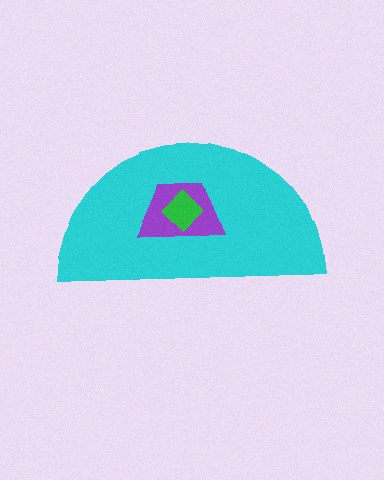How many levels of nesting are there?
3.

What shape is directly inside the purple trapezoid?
The green diamond.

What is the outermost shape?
The cyan semicircle.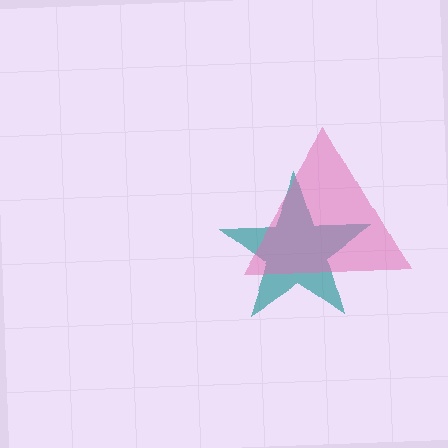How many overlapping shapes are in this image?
There are 2 overlapping shapes in the image.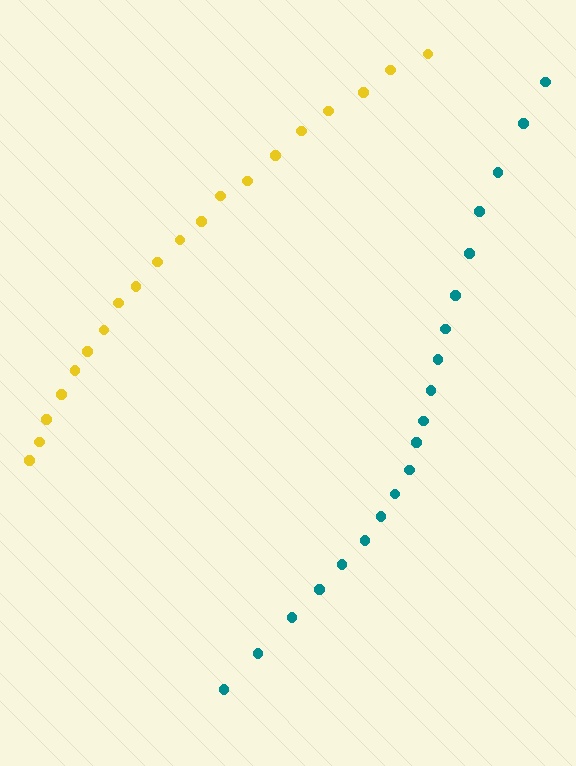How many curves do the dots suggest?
There are 2 distinct paths.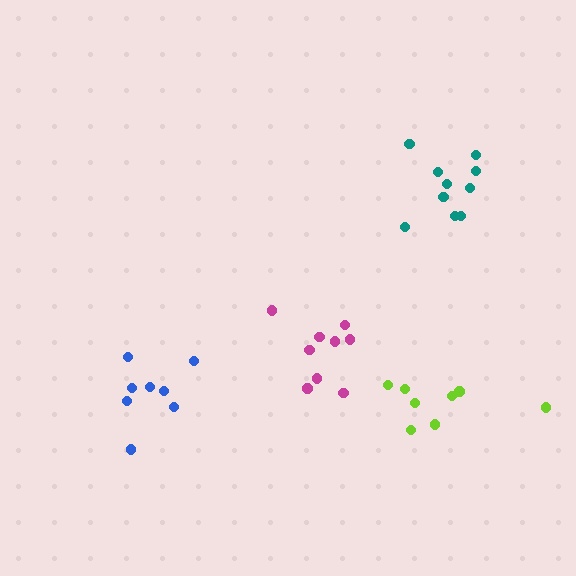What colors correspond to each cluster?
The clusters are colored: teal, magenta, lime, blue.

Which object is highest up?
The teal cluster is topmost.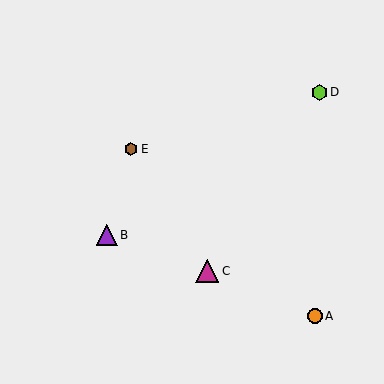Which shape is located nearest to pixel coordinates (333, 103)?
The lime hexagon (labeled D) at (319, 92) is nearest to that location.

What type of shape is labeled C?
Shape C is a magenta triangle.